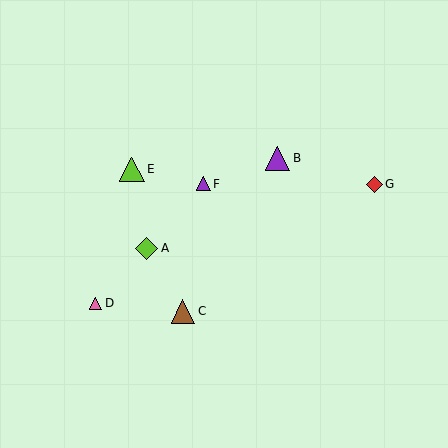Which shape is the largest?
The lime triangle (labeled E) is the largest.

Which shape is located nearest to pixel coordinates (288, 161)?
The purple triangle (labeled B) at (278, 158) is nearest to that location.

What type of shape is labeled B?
Shape B is a purple triangle.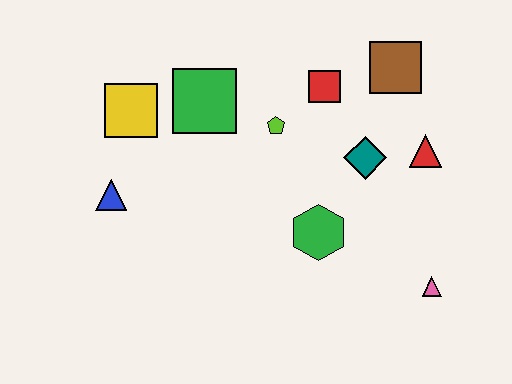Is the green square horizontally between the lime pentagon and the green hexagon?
No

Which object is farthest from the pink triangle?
The yellow square is farthest from the pink triangle.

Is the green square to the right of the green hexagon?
No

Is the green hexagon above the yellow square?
No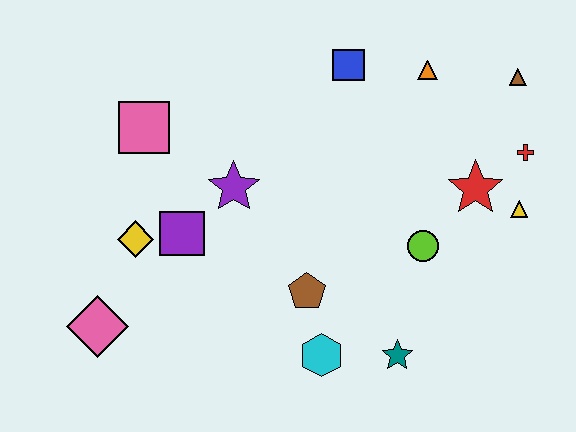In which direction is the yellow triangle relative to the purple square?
The yellow triangle is to the right of the purple square.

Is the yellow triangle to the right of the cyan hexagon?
Yes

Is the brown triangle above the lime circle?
Yes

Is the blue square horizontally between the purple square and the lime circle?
Yes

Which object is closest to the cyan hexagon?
The brown pentagon is closest to the cyan hexagon.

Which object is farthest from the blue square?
The pink diamond is farthest from the blue square.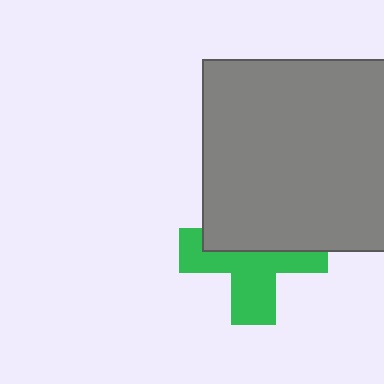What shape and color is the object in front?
The object in front is a gray square.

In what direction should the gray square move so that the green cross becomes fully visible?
The gray square should move up. That is the shortest direction to clear the overlap and leave the green cross fully visible.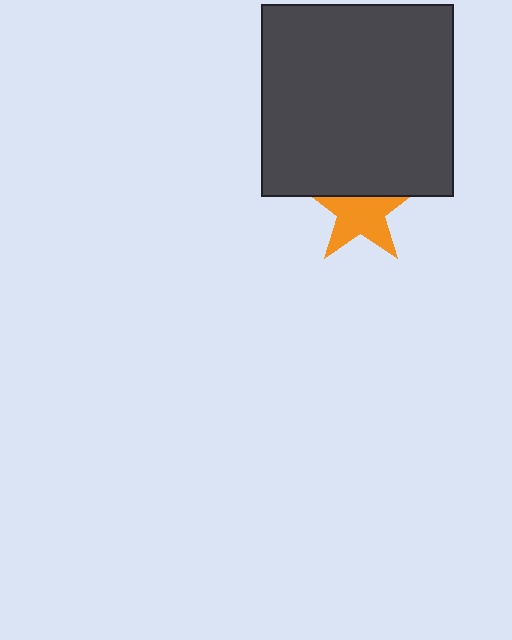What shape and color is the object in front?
The object in front is a dark gray square.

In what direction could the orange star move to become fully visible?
The orange star could move down. That would shift it out from behind the dark gray square entirely.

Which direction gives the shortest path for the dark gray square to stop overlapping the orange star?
Moving up gives the shortest separation.